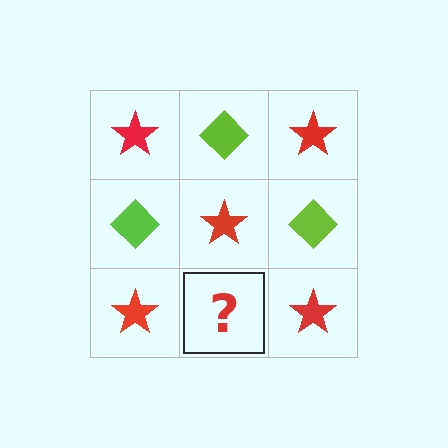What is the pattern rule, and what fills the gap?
The rule is that it alternates red star and lime diamond in a checkerboard pattern. The gap should be filled with a lime diamond.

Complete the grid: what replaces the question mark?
The question mark should be replaced with a lime diamond.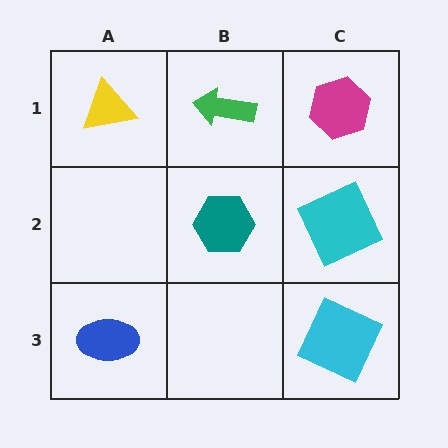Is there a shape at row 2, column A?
No, that cell is empty.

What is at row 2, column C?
A cyan square.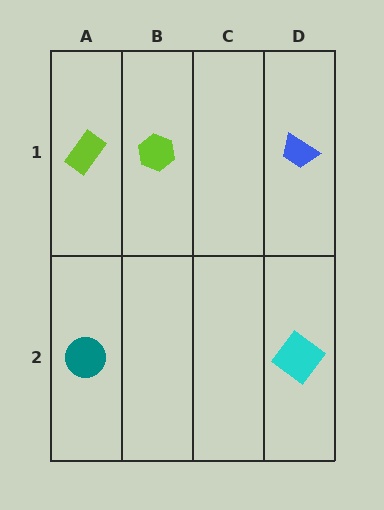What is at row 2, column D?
A cyan diamond.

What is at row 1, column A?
A lime rectangle.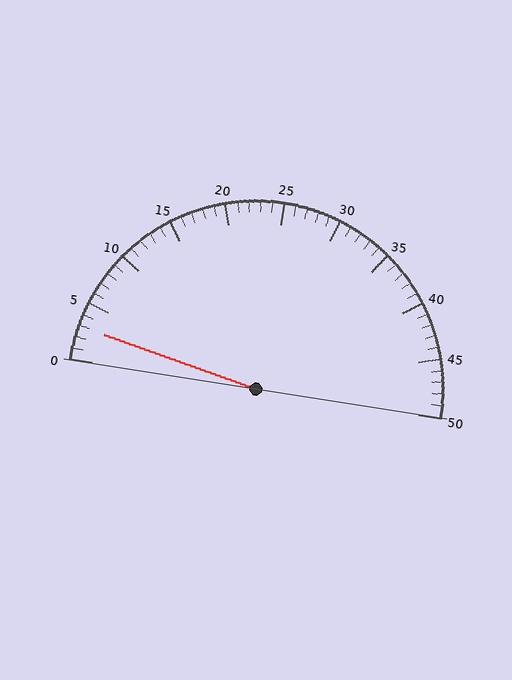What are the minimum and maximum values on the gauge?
The gauge ranges from 0 to 50.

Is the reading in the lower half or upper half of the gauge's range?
The reading is in the lower half of the range (0 to 50).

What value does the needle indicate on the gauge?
The needle indicates approximately 3.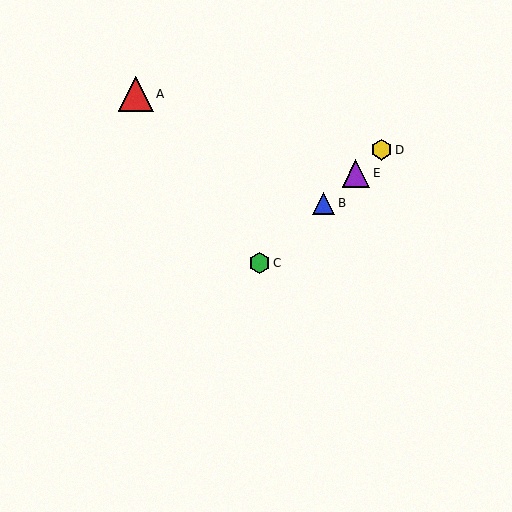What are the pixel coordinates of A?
Object A is at (136, 94).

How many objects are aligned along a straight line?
4 objects (B, C, D, E) are aligned along a straight line.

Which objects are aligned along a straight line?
Objects B, C, D, E are aligned along a straight line.